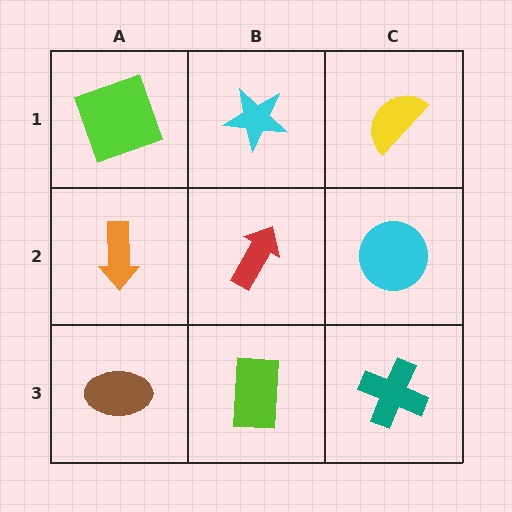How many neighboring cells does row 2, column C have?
3.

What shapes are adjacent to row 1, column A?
An orange arrow (row 2, column A), a cyan star (row 1, column B).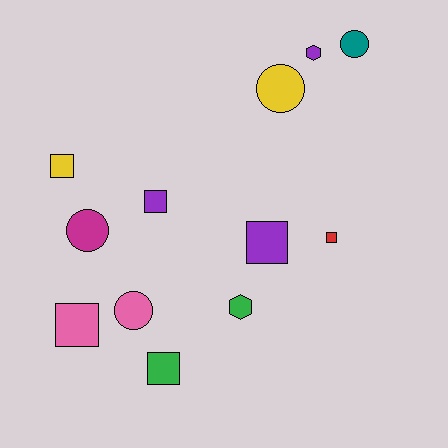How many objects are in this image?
There are 12 objects.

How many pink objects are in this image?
There are 2 pink objects.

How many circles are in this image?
There are 4 circles.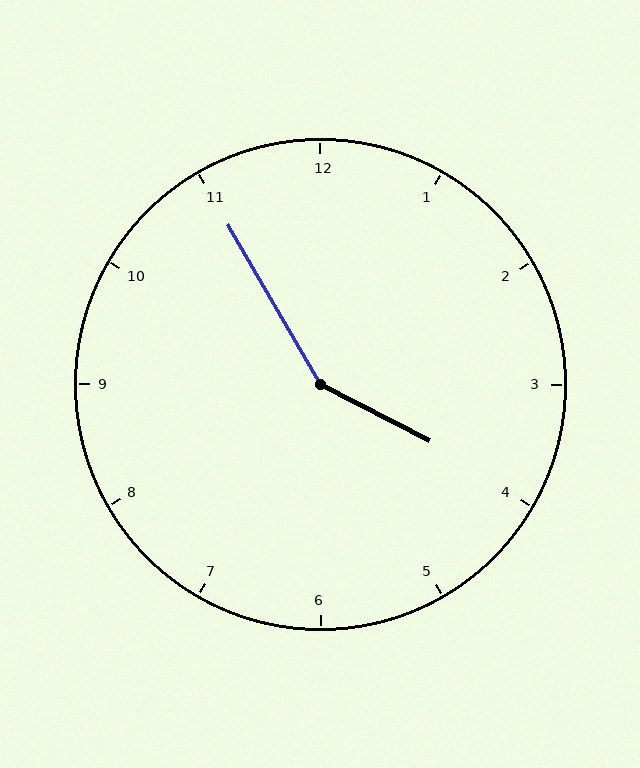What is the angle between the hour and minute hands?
Approximately 148 degrees.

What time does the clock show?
3:55.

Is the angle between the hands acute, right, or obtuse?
It is obtuse.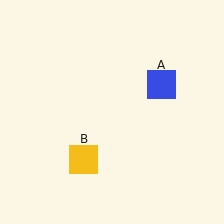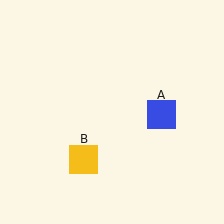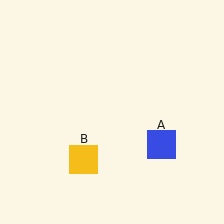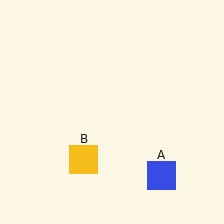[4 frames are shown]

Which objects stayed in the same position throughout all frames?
Yellow square (object B) remained stationary.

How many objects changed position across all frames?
1 object changed position: blue square (object A).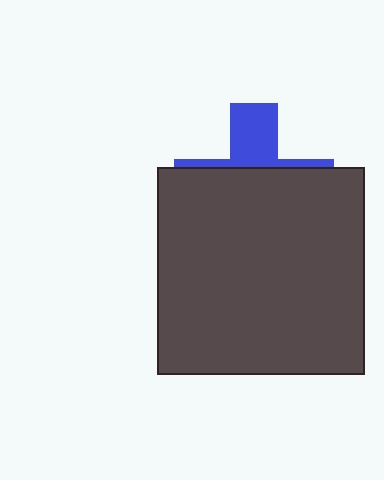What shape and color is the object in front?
The object in front is a dark gray square.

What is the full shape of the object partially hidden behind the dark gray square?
The partially hidden object is a blue cross.